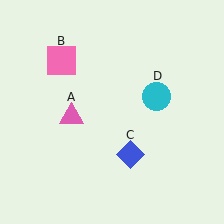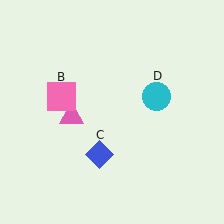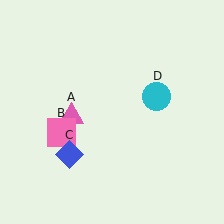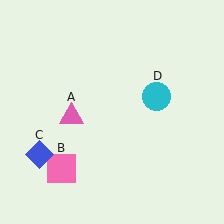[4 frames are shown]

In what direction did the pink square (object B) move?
The pink square (object B) moved down.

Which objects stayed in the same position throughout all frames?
Pink triangle (object A) and cyan circle (object D) remained stationary.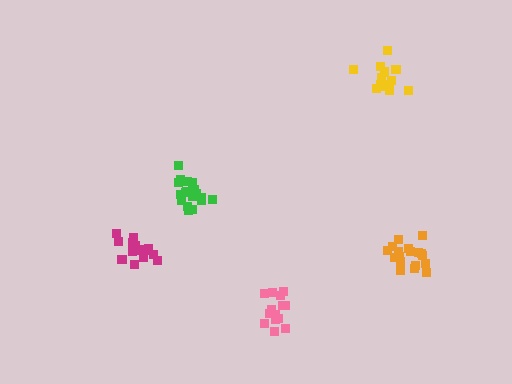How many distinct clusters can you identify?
There are 5 distinct clusters.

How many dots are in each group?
Group 1: 18 dots, Group 2: 15 dots, Group 3: 18 dots, Group 4: 14 dots, Group 5: 14 dots (79 total).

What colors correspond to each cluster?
The clusters are colored: orange, magenta, green, pink, yellow.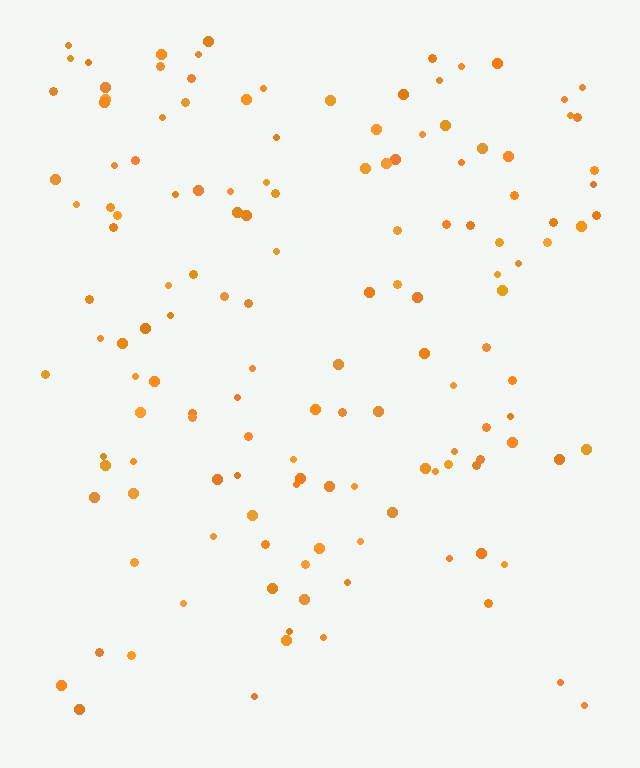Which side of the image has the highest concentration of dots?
The top.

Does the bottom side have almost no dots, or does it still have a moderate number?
Still a moderate number, just noticeably fewer than the top.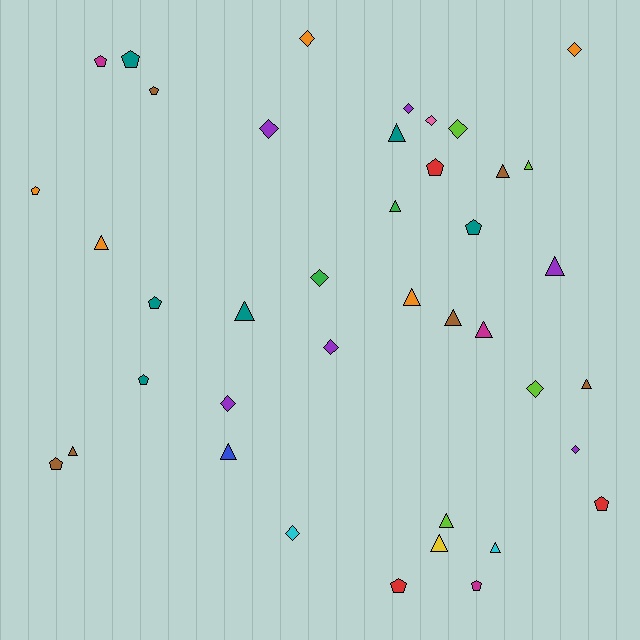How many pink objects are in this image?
There is 1 pink object.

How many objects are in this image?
There are 40 objects.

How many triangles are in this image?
There are 16 triangles.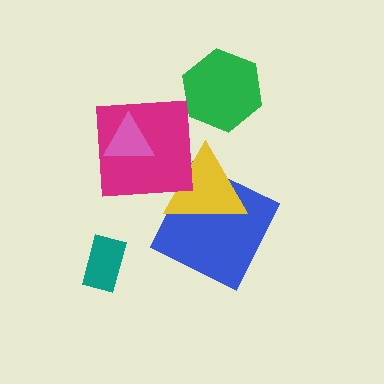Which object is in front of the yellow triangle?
The magenta square is in front of the yellow triangle.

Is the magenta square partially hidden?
Yes, it is partially covered by another shape.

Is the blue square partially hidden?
Yes, it is partially covered by another shape.